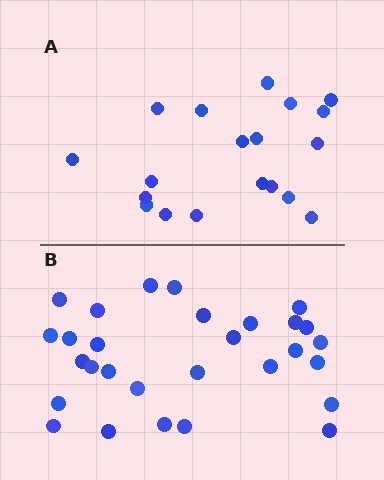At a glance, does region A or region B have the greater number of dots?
Region B (the bottom region) has more dots.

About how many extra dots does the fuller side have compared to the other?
Region B has roughly 10 or so more dots than region A.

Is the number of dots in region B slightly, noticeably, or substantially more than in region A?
Region B has substantially more. The ratio is roughly 1.5 to 1.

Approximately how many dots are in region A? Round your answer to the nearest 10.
About 20 dots. (The exact count is 19, which rounds to 20.)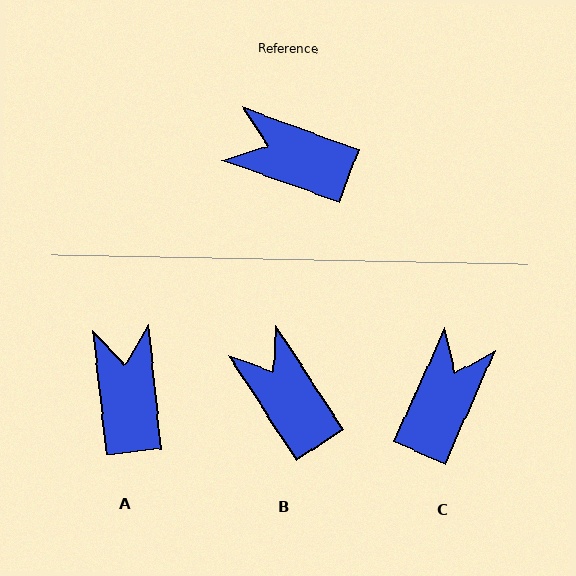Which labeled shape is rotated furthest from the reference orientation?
C, about 94 degrees away.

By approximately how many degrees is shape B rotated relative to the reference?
Approximately 37 degrees clockwise.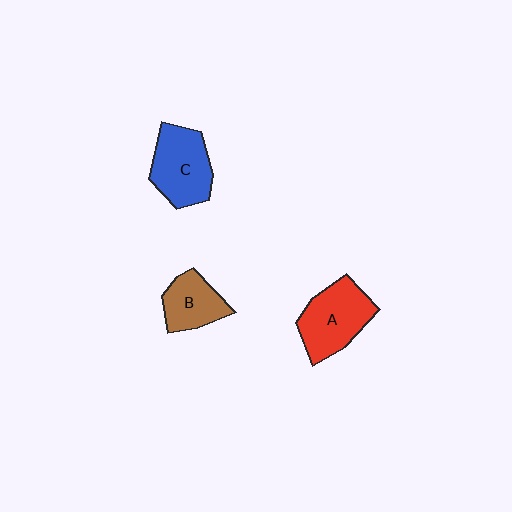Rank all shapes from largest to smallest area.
From largest to smallest: A (red), C (blue), B (brown).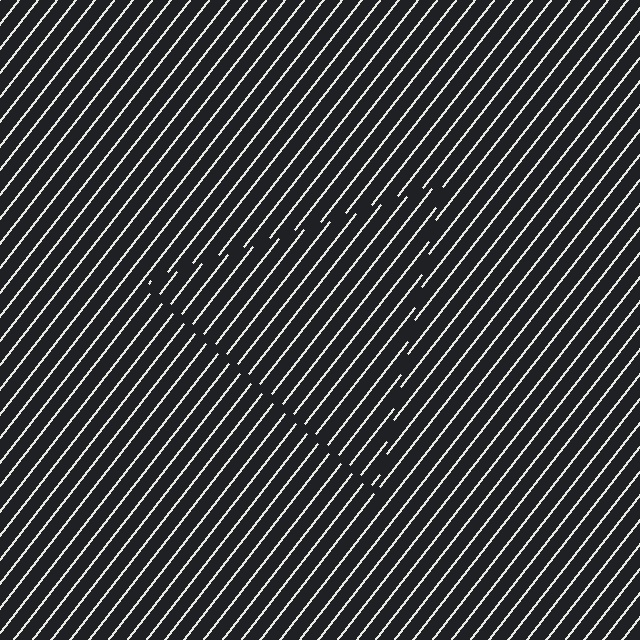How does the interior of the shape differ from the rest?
The interior of the shape contains the same grating, shifted by half a period — the contour is defined by the phase discontinuity where line-ends from the inner and outer gratings abut.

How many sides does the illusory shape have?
3 sides — the line-ends trace a triangle.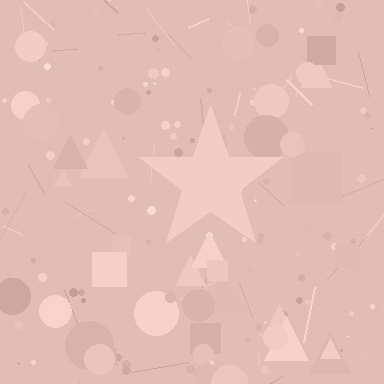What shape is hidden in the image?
A star is hidden in the image.